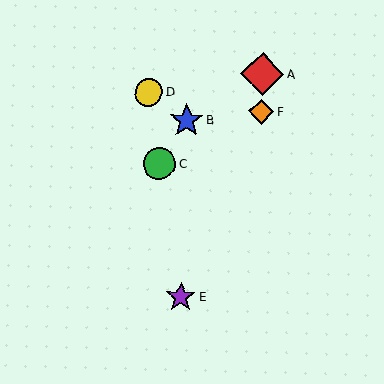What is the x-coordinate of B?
Object B is at x≈186.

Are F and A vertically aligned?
Yes, both are at x≈261.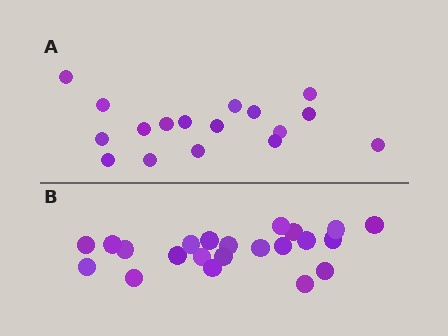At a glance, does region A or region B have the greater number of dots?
Region B (the bottom region) has more dots.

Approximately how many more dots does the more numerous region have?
Region B has about 5 more dots than region A.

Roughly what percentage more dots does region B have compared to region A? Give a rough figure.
About 30% more.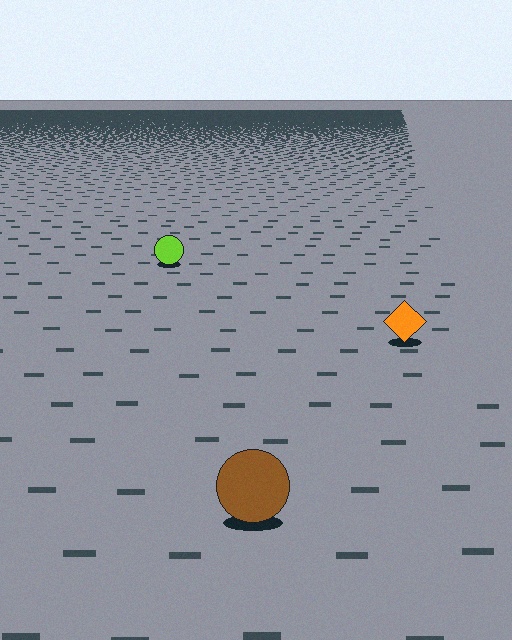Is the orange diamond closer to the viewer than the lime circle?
Yes. The orange diamond is closer — you can tell from the texture gradient: the ground texture is coarser near it.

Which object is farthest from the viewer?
The lime circle is farthest from the viewer. It appears smaller and the ground texture around it is denser.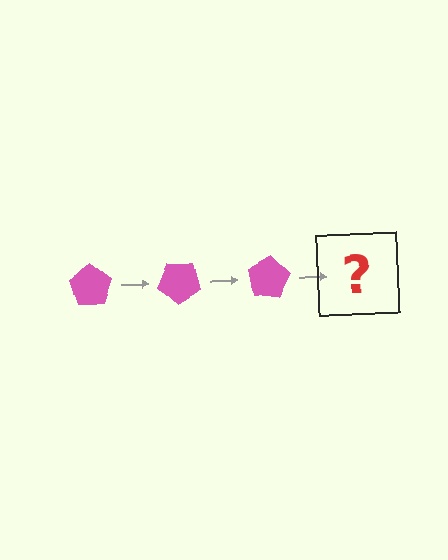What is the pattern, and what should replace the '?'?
The pattern is that the pentagon rotates 40 degrees each step. The '?' should be a pink pentagon rotated 120 degrees.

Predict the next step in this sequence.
The next step is a pink pentagon rotated 120 degrees.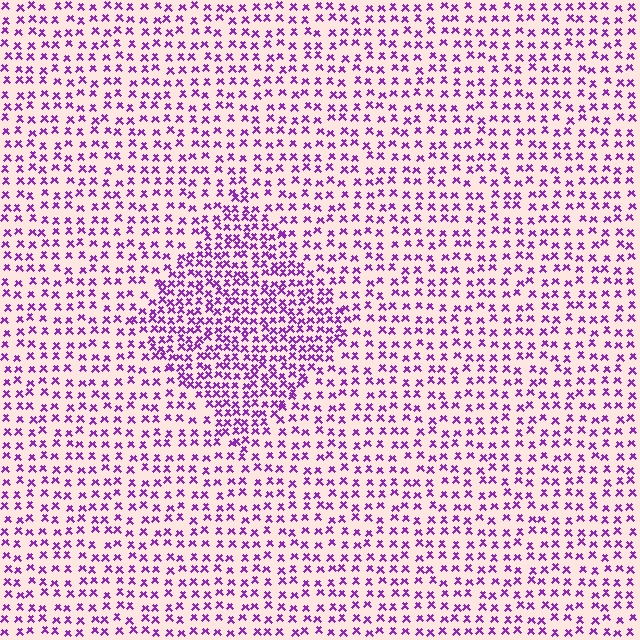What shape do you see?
I see a diamond.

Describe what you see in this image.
The image contains small purple elements arranged at two different densities. A diamond-shaped region is visible where the elements are more densely packed than the surrounding area.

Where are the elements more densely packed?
The elements are more densely packed inside the diamond boundary.